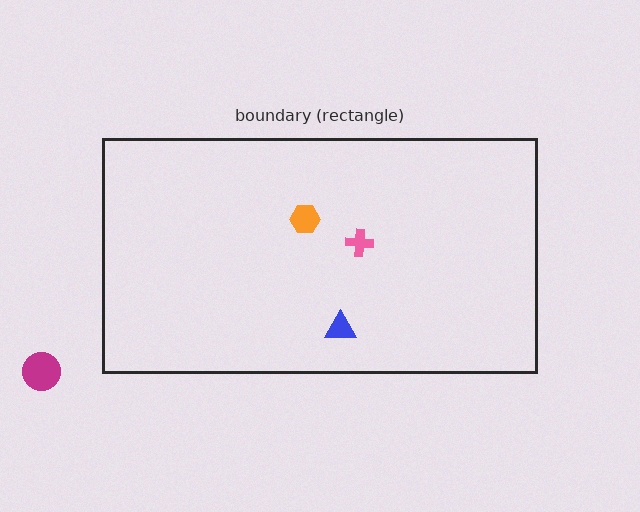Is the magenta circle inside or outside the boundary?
Outside.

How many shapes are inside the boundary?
3 inside, 1 outside.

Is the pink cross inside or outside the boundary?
Inside.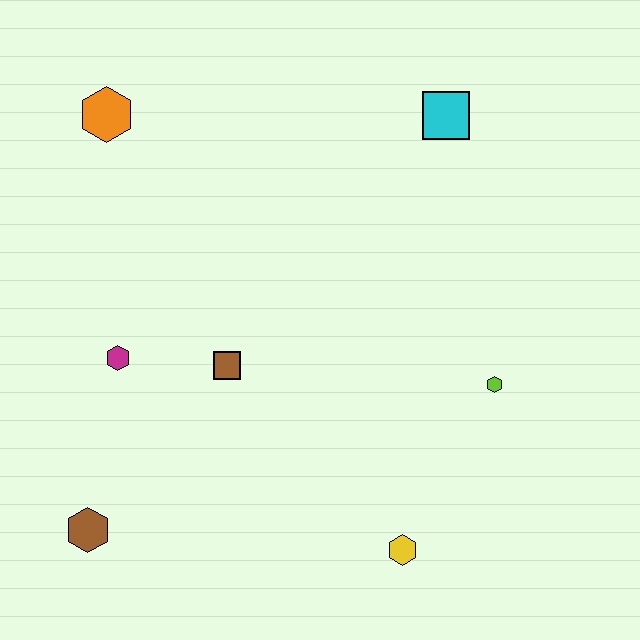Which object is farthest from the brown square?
The cyan square is farthest from the brown square.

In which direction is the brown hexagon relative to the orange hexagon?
The brown hexagon is below the orange hexagon.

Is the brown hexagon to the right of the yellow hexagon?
No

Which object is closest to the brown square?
The magenta hexagon is closest to the brown square.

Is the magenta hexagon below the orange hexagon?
Yes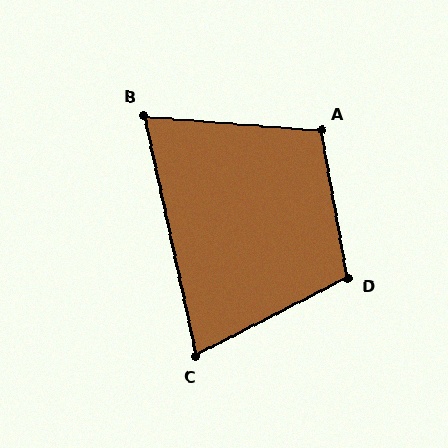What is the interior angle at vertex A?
Approximately 105 degrees (obtuse).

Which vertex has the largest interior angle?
D, at approximately 107 degrees.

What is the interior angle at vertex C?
Approximately 75 degrees (acute).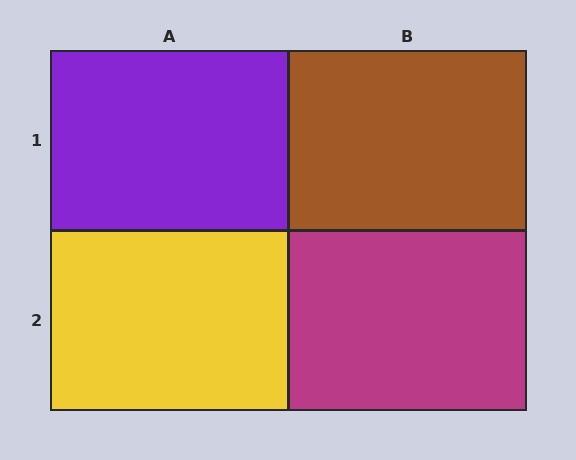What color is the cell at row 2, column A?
Yellow.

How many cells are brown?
1 cell is brown.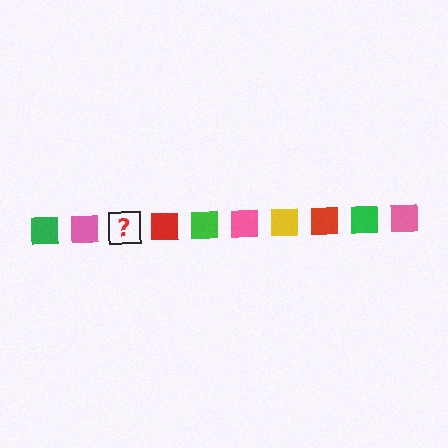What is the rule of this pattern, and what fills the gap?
The rule is that the pattern cycles through green, pink, yellow, red squares. The gap should be filled with a yellow square.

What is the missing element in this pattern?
The missing element is a yellow square.